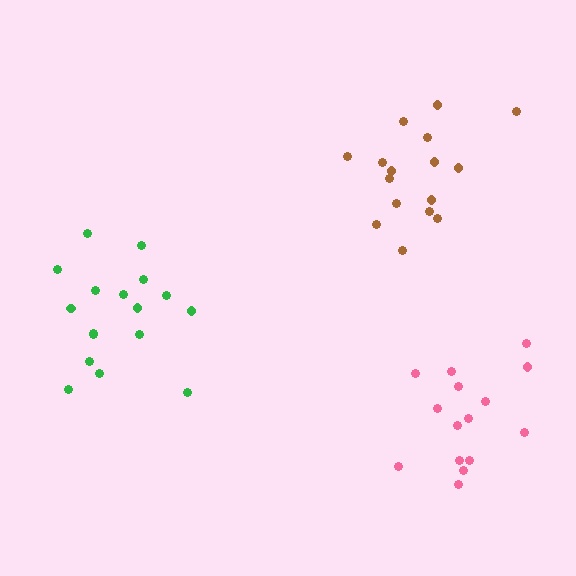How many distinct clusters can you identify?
There are 3 distinct clusters.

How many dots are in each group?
Group 1: 15 dots, Group 2: 17 dots, Group 3: 16 dots (48 total).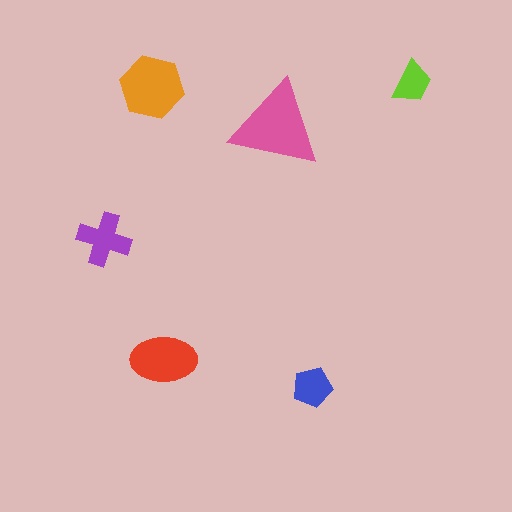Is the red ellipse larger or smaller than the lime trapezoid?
Larger.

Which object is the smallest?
The lime trapezoid.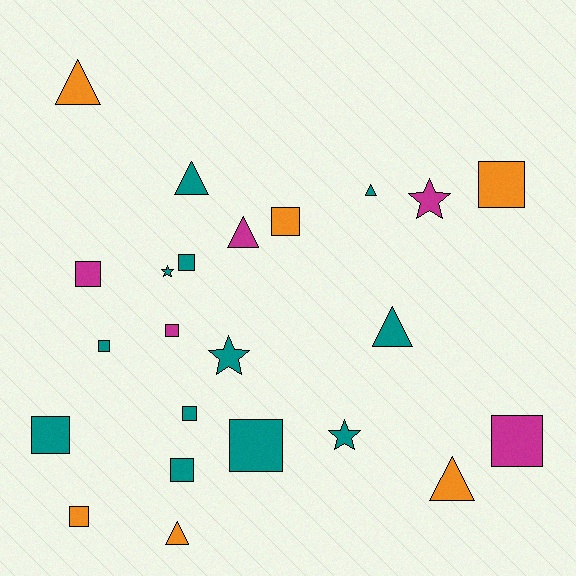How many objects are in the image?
There are 23 objects.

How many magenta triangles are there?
There is 1 magenta triangle.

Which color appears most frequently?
Teal, with 12 objects.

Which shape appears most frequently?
Square, with 12 objects.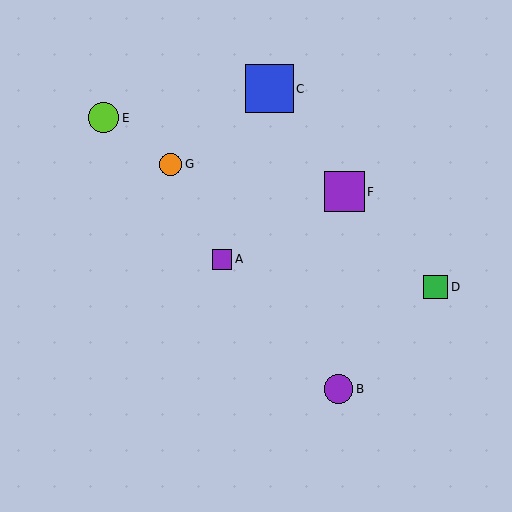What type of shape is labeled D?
Shape D is a green square.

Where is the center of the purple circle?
The center of the purple circle is at (338, 389).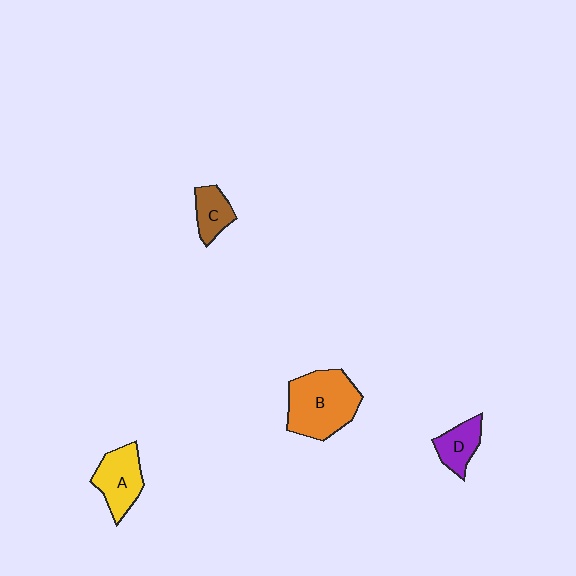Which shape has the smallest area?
Shape C (brown).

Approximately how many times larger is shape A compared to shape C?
Approximately 1.5 times.